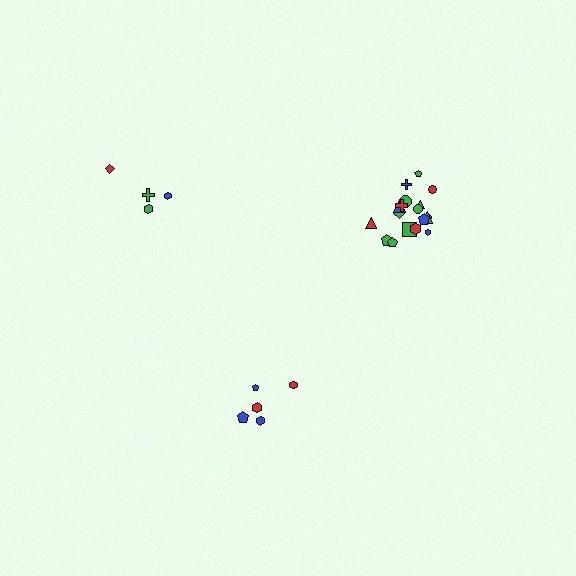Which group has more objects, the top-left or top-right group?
The top-right group.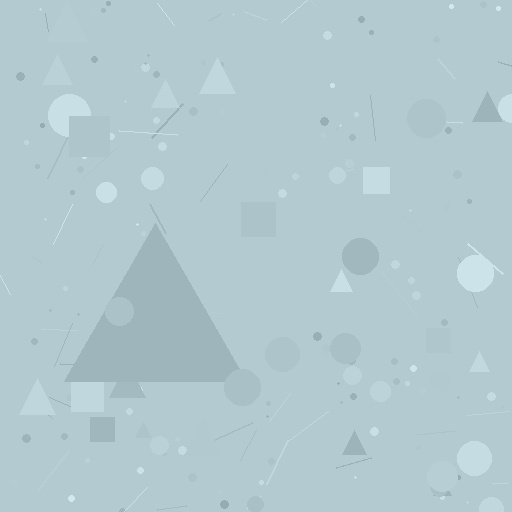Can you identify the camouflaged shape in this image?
The camouflaged shape is a triangle.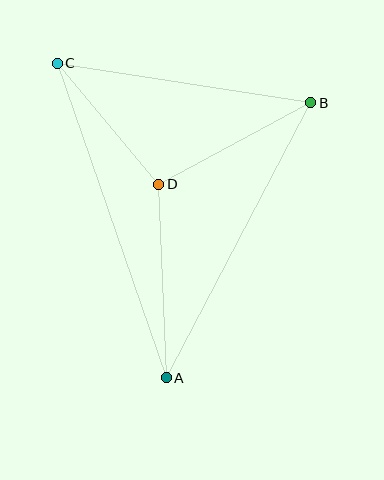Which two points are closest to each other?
Points C and D are closest to each other.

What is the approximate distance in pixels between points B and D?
The distance between B and D is approximately 173 pixels.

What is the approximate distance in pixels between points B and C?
The distance between B and C is approximately 257 pixels.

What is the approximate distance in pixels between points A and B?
The distance between A and B is approximately 311 pixels.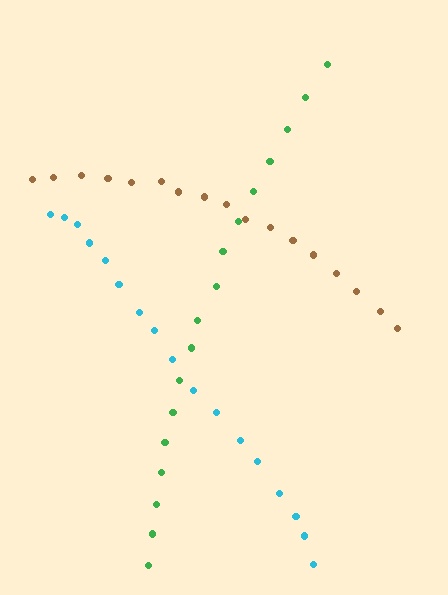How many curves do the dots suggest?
There are 3 distinct paths.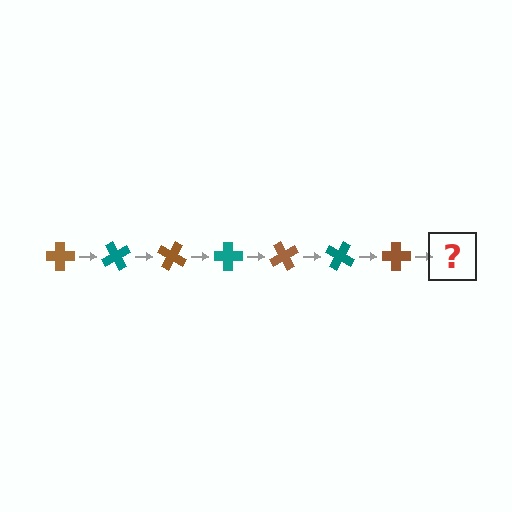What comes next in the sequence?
The next element should be a teal cross, rotated 420 degrees from the start.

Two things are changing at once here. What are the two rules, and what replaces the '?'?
The two rules are that it rotates 60 degrees each step and the color cycles through brown and teal. The '?' should be a teal cross, rotated 420 degrees from the start.